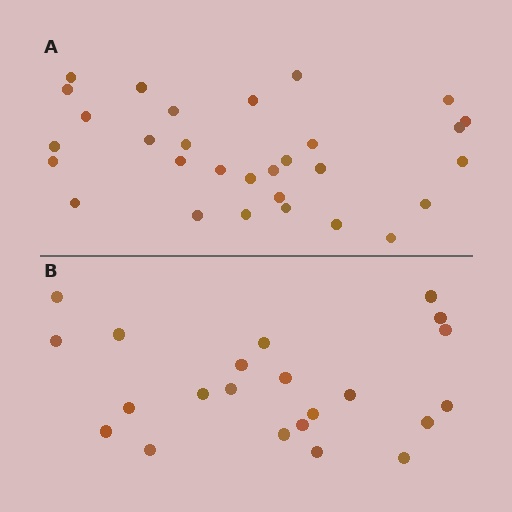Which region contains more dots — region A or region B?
Region A (the top region) has more dots.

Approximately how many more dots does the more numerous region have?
Region A has roughly 8 or so more dots than region B.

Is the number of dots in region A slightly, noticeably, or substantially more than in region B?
Region A has noticeably more, but not dramatically so. The ratio is roughly 1.4 to 1.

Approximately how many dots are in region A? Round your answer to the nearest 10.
About 30 dots.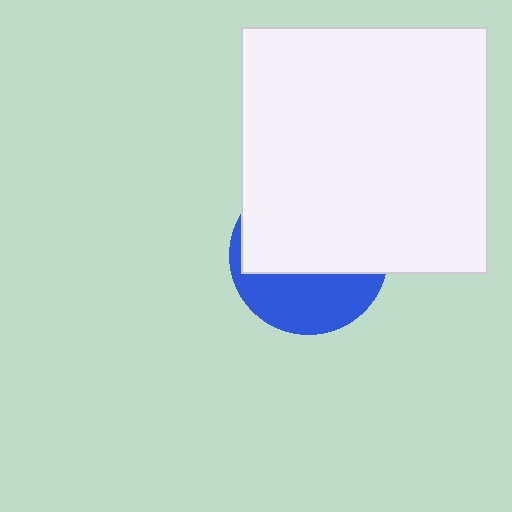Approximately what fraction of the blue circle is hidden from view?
Roughly 61% of the blue circle is hidden behind the white square.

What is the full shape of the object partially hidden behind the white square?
The partially hidden object is a blue circle.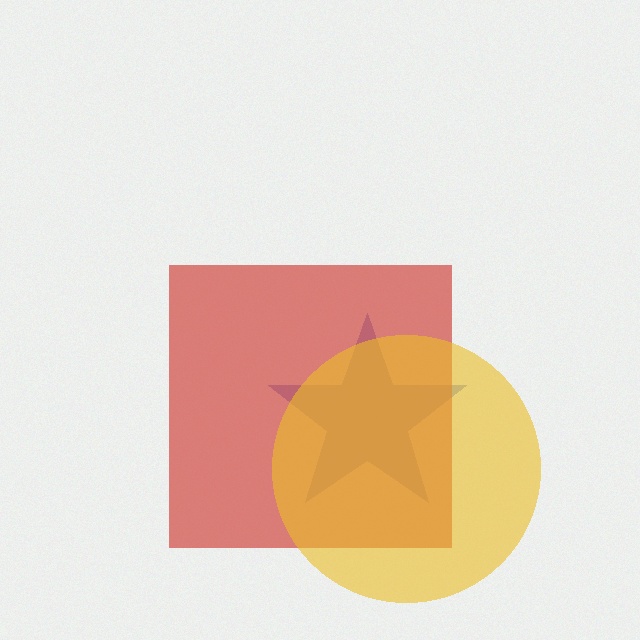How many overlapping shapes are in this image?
There are 3 overlapping shapes in the image.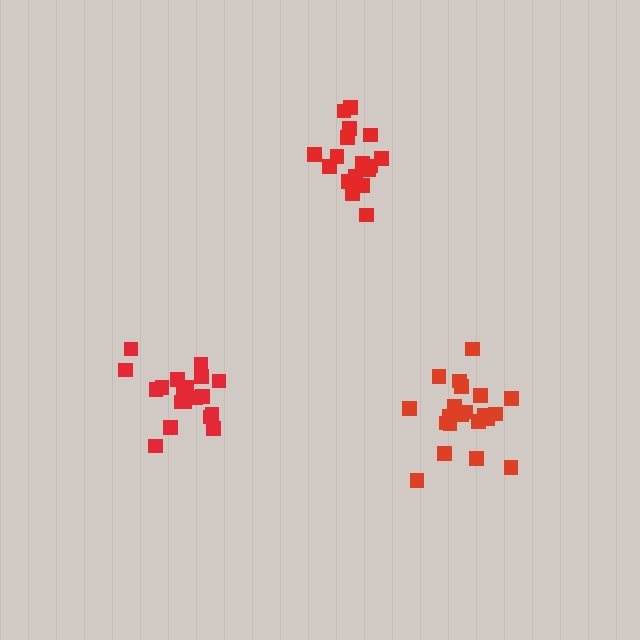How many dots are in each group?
Group 1: 19 dots, Group 2: 21 dots, Group 3: 18 dots (58 total).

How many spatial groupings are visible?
There are 3 spatial groupings.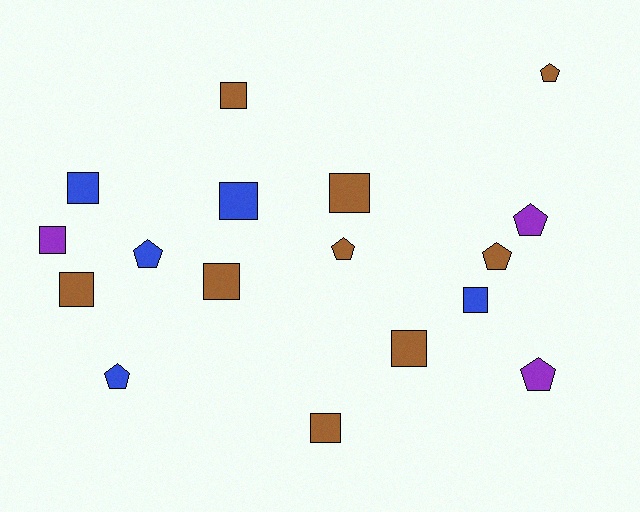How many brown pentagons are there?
There are 3 brown pentagons.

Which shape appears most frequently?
Square, with 10 objects.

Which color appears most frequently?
Brown, with 9 objects.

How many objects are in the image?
There are 17 objects.